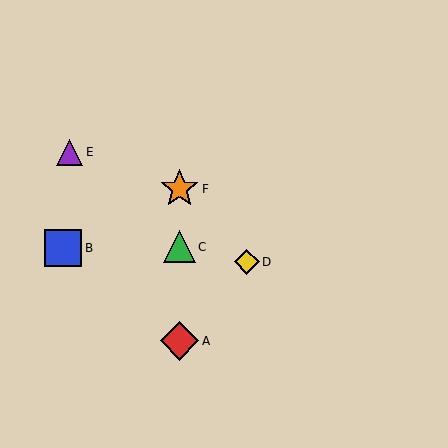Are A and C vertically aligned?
Yes, both are at x≈179.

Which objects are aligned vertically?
Objects A, C, F are aligned vertically.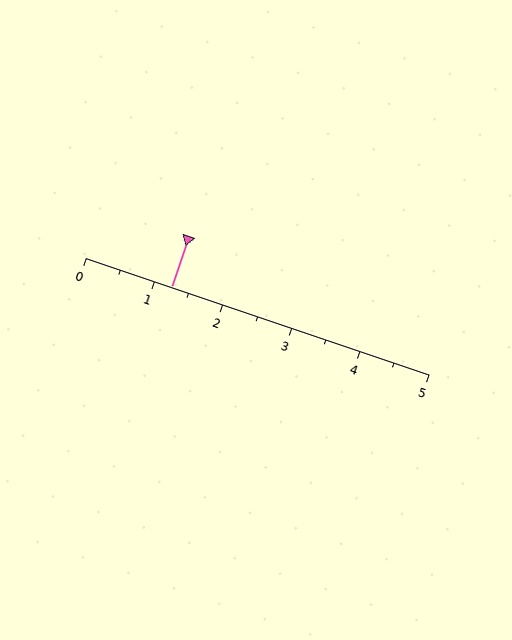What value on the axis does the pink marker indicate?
The marker indicates approximately 1.2.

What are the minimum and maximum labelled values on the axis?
The axis runs from 0 to 5.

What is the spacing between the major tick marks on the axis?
The major ticks are spaced 1 apart.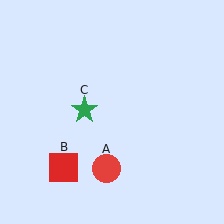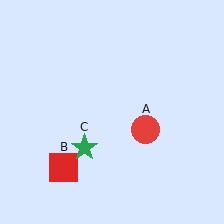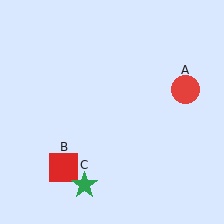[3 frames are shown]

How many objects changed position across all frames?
2 objects changed position: red circle (object A), green star (object C).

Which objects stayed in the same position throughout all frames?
Red square (object B) remained stationary.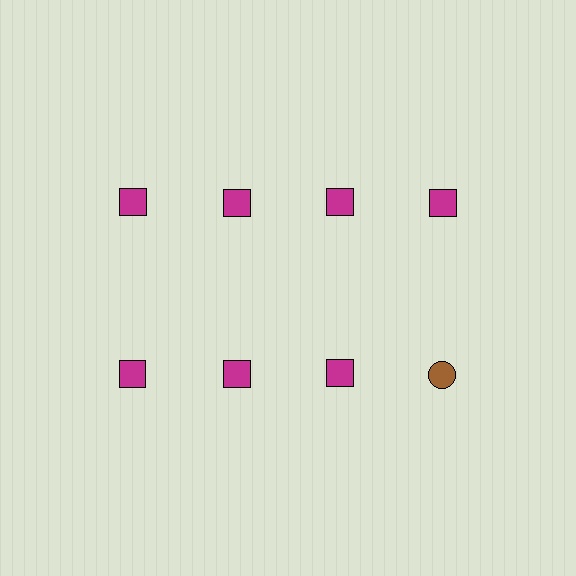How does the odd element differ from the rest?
It differs in both color (brown instead of magenta) and shape (circle instead of square).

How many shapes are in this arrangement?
There are 8 shapes arranged in a grid pattern.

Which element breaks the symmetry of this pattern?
The brown circle in the second row, second from right column breaks the symmetry. All other shapes are magenta squares.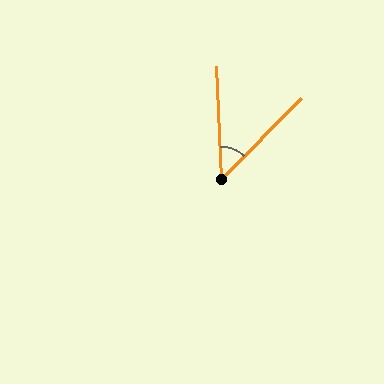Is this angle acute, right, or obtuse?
It is acute.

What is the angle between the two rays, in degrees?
Approximately 47 degrees.